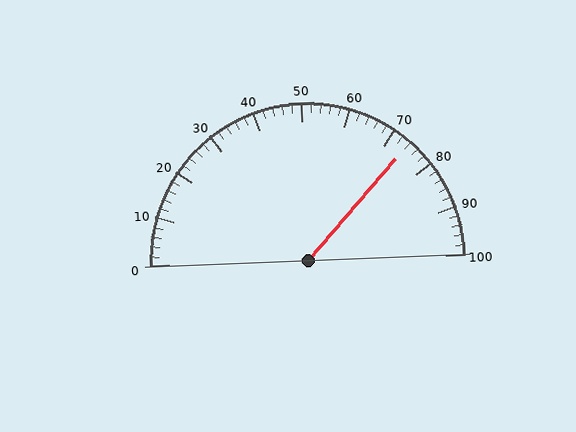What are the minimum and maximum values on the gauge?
The gauge ranges from 0 to 100.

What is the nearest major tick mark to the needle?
The nearest major tick mark is 70.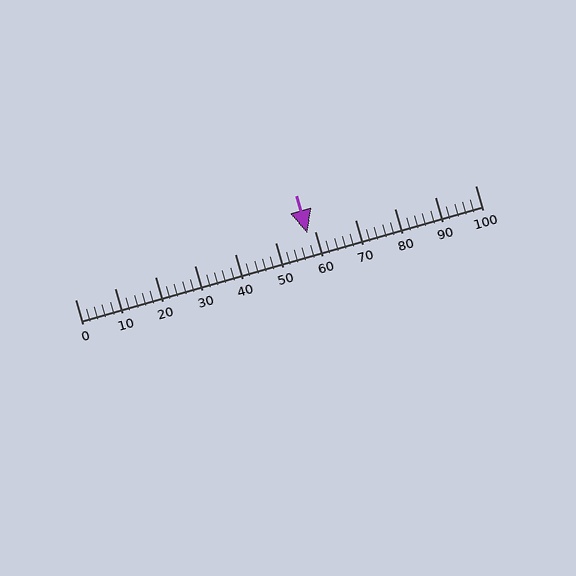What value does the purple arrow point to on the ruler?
The purple arrow points to approximately 58.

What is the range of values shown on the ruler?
The ruler shows values from 0 to 100.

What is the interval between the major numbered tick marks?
The major tick marks are spaced 10 units apart.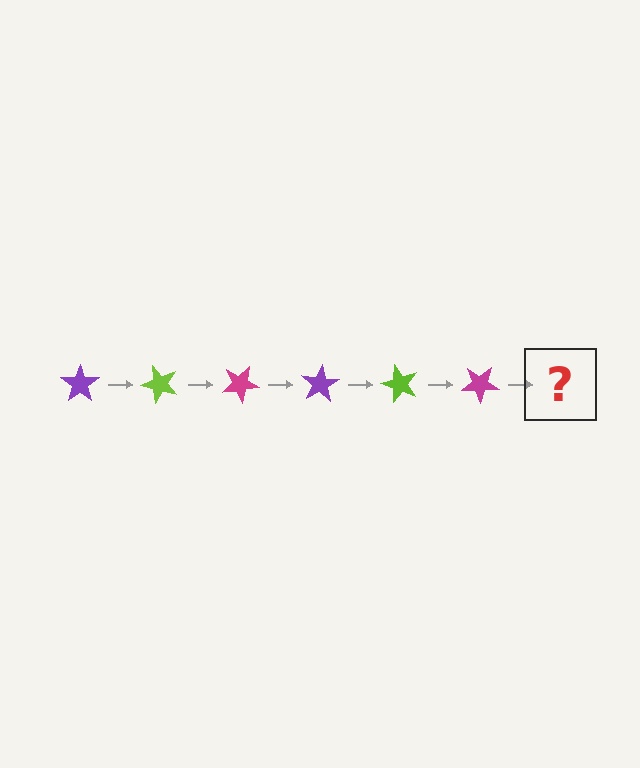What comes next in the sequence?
The next element should be a purple star, rotated 300 degrees from the start.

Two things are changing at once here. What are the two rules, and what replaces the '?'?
The two rules are that it rotates 50 degrees each step and the color cycles through purple, lime, and magenta. The '?' should be a purple star, rotated 300 degrees from the start.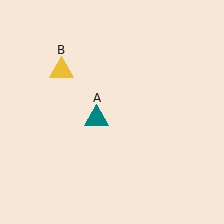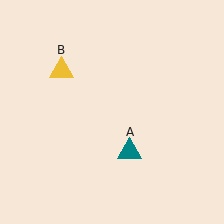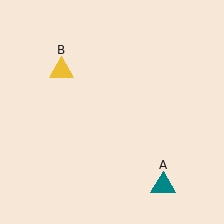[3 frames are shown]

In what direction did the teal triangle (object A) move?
The teal triangle (object A) moved down and to the right.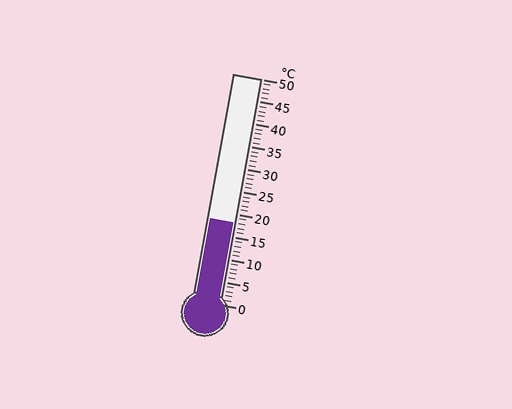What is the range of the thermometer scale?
The thermometer scale ranges from 0°C to 50°C.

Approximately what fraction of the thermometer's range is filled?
The thermometer is filled to approximately 35% of its range.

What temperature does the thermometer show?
The thermometer shows approximately 18°C.